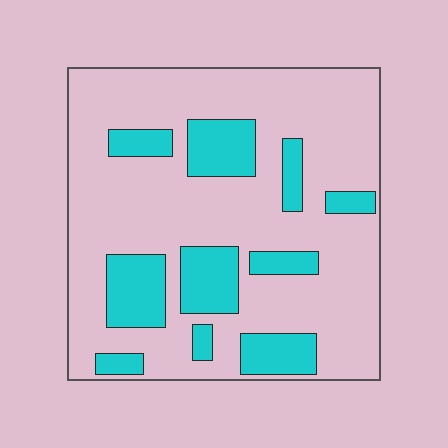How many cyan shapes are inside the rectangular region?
10.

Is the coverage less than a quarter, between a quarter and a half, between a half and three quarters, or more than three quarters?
Less than a quarter.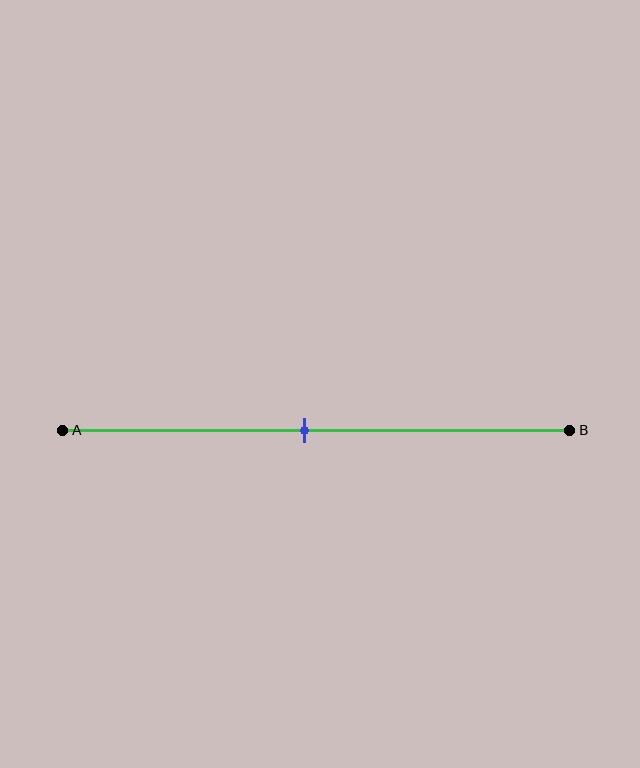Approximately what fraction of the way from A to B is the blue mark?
The blue mark is approximately 50% of the way from A to B.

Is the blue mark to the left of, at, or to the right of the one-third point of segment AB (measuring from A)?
The blue mark is to the right of the one-third point of segment AB.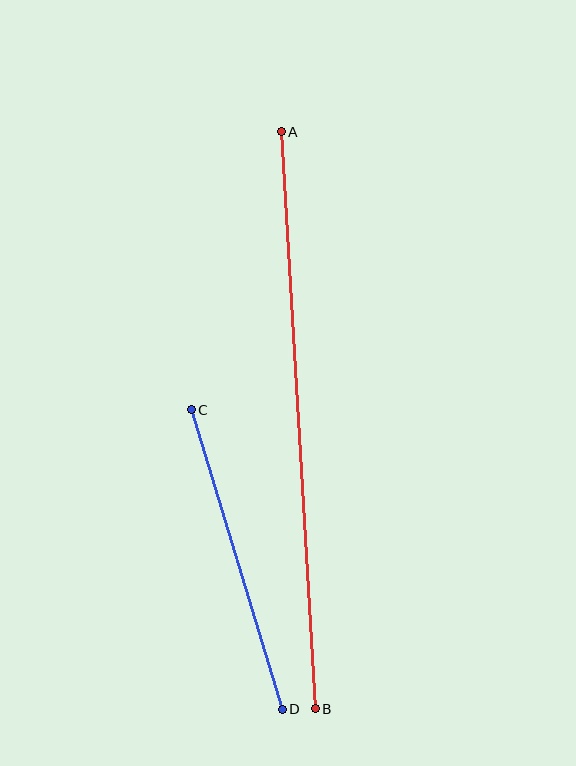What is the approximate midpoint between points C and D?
The midpoint is at approximately (237, 560) pixels.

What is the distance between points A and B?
The distance is approximately 578 pixels.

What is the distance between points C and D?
The distance is approximately 313 pixels.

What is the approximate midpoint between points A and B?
The midpoint is at approximately (298, 420) pixels.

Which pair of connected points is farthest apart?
Points A and B are farthest apart.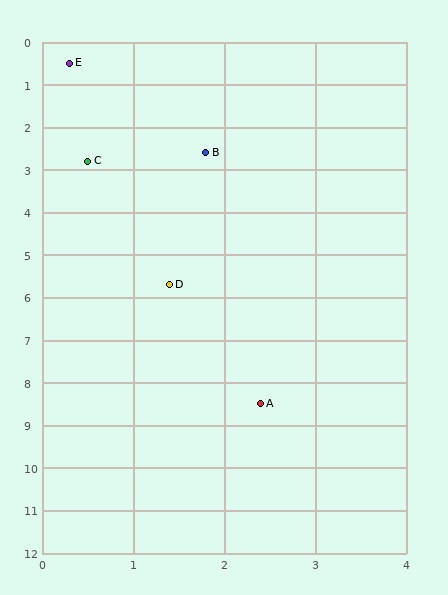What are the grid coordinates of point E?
Point E is at approximately (0.3, 0.5).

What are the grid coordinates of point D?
Point D is at approximately (1.4, 5.7).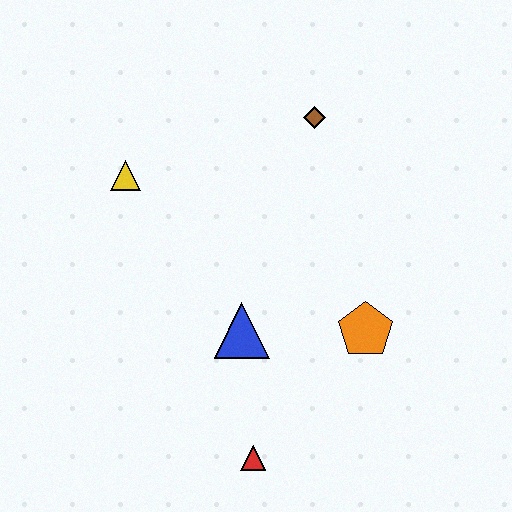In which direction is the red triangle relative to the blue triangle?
The red triangle is below the blue triangle.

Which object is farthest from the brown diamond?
The red triangle is farthest from the brown diamond.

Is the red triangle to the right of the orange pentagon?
No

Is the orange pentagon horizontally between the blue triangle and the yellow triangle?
No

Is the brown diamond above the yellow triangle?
Yes